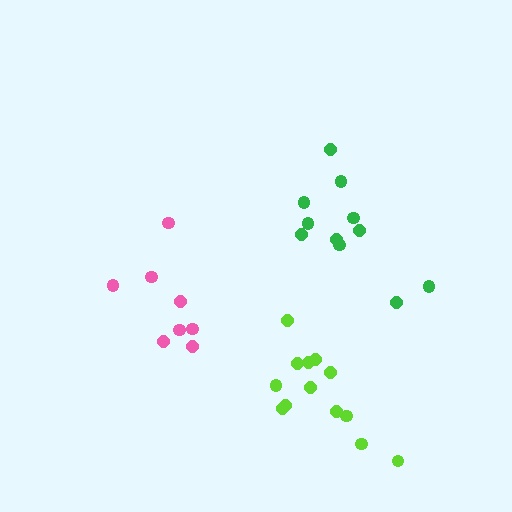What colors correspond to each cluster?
The clusters are colored: green, pink, lime.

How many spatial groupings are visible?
There are 3 spatial groupings.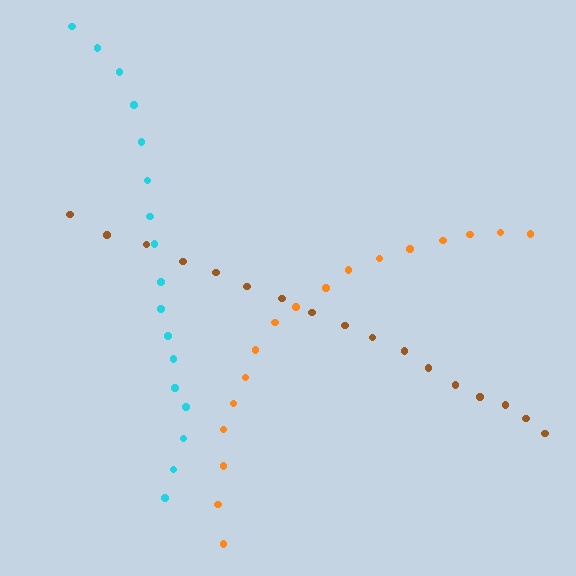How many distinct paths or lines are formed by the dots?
There are 3 distinct paths.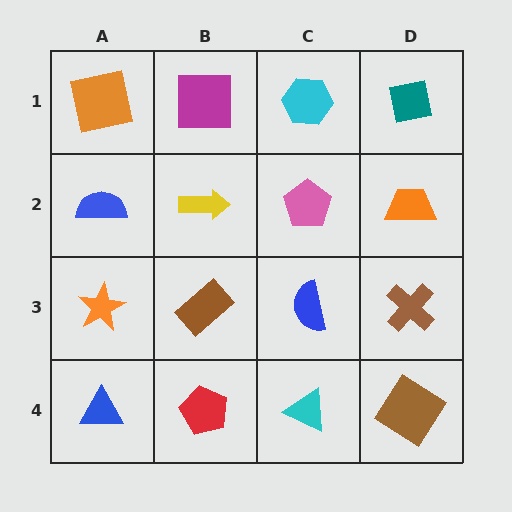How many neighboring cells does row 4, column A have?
2.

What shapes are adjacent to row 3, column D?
An orange trapezoid (row 2, column D), a brown diamond (row 4, column D), a blue semicircle (row 3, column C).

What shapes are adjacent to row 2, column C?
A cyan hexagon (row 1, column C), a blue semicircle (row 3, column C), a yellow arrow (row 2, column B), an orange trapezoid (row 2, column D).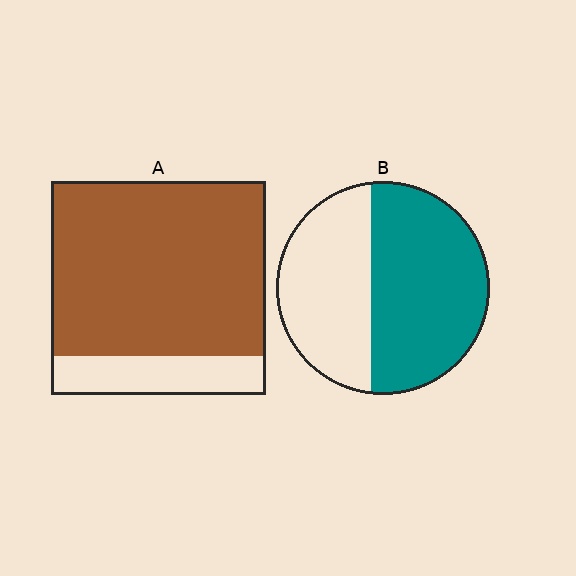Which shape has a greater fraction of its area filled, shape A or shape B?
Shape A.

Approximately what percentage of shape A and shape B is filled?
A is approximately 80% and B is approximately 55%.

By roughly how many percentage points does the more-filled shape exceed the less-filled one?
By roughly 25 percentage points (A over B).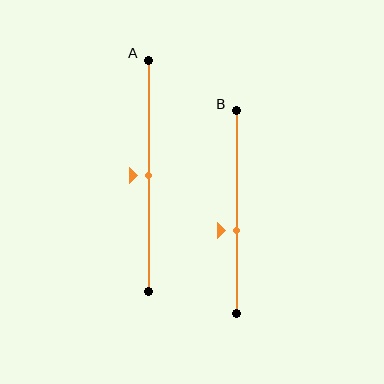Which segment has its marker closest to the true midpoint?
Segment A has its marker closest to the true midpoint.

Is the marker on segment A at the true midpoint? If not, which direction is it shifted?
Yes, the marker on segment A is at the true midpoint.